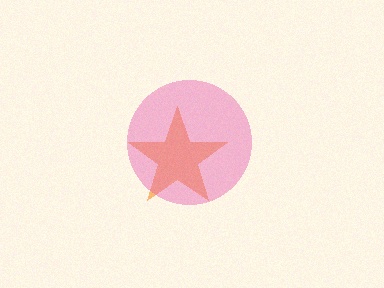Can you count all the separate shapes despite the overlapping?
Yes, there are 2 separate shapes.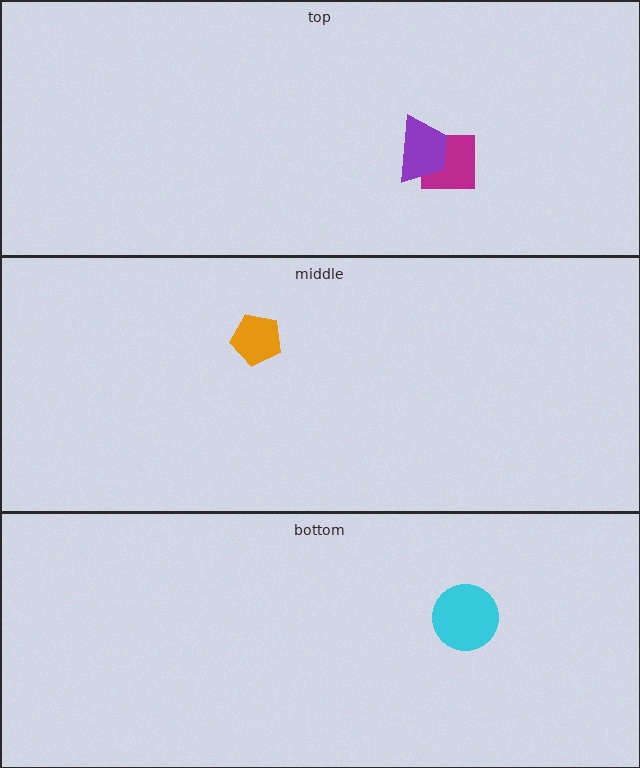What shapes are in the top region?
The magenta square, the purple trapezoid.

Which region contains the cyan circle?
The bottom region.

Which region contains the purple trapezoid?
The top region.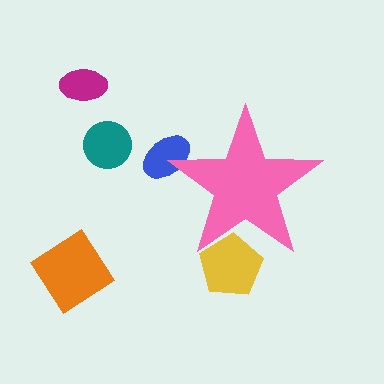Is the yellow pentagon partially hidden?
Yes, the yellow pentagon is partially hidden behind the pink star.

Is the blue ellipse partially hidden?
Yes, the blue ellipse is partially hidden behind the pink star.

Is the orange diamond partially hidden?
No, the orange diamond is fully visible.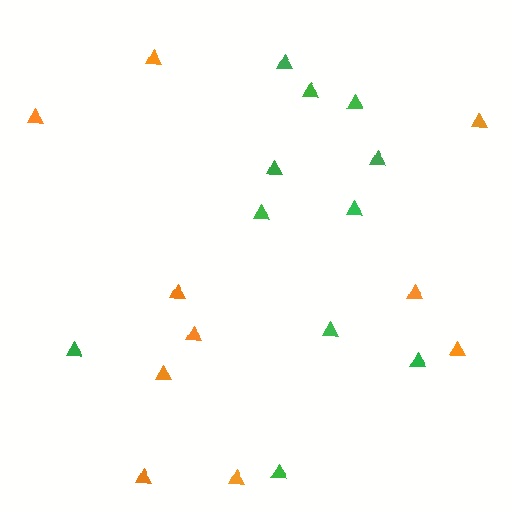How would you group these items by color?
There are 2 groups: one group of green triangles (11) and one group of orange triangles (10).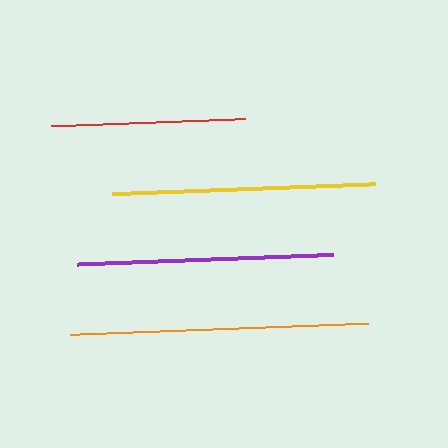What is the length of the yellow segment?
The yellow segment is approximately 263 pixels long.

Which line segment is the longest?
The orange line is the longest at approximately 298 pixels.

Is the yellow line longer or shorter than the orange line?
The orange line is longer than the yellow line.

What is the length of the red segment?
The red segment is approximately 193 pixels long.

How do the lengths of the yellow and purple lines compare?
The yellow and purple lines are approximately the same length.